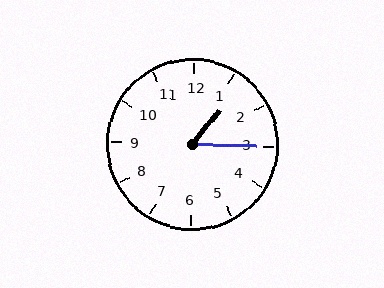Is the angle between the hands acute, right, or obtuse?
It is acute.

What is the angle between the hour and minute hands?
Approximately 52 degrees.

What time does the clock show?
1:15.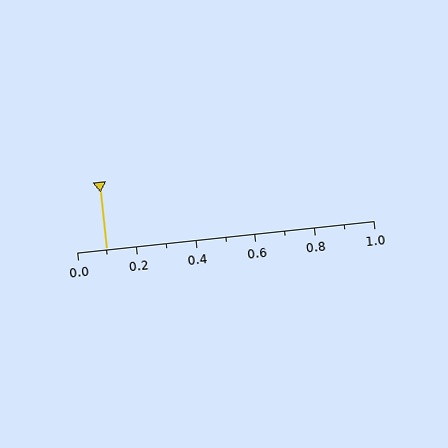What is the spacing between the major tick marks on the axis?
The major ticks are spaced 0.2 apart.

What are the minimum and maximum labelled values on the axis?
The axis runs from 0.0 to 1.0.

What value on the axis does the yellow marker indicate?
The marker indicates approximately 0.1.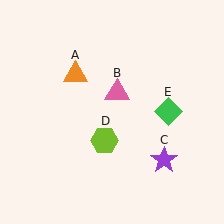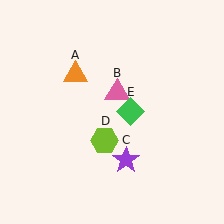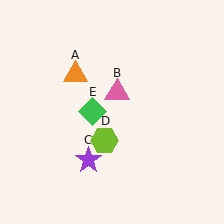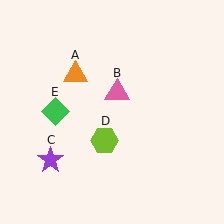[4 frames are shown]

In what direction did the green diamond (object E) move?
The green diamond (object E) moved left.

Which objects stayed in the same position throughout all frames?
Orange triangle (object A) and pink triangle (object B) and lime hexagon (object D) remained stationary.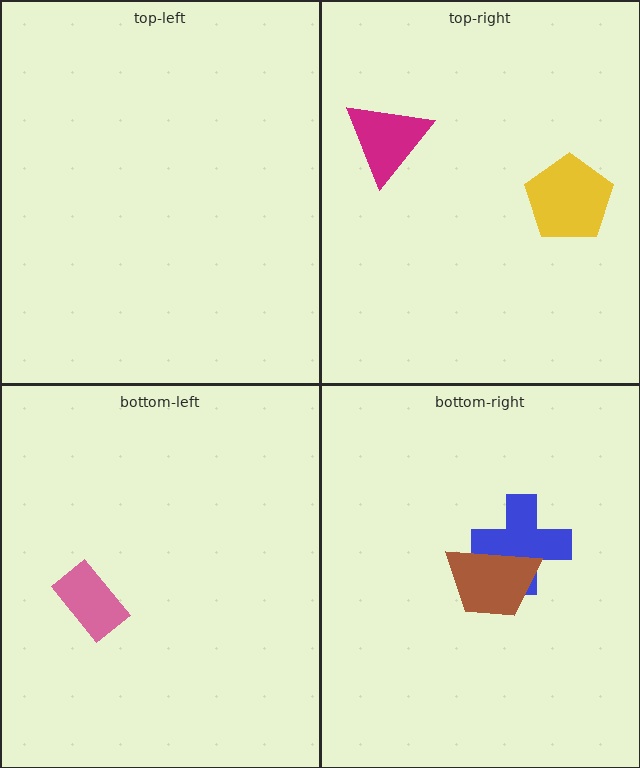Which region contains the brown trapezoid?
The bottom-right region.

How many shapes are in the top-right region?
2.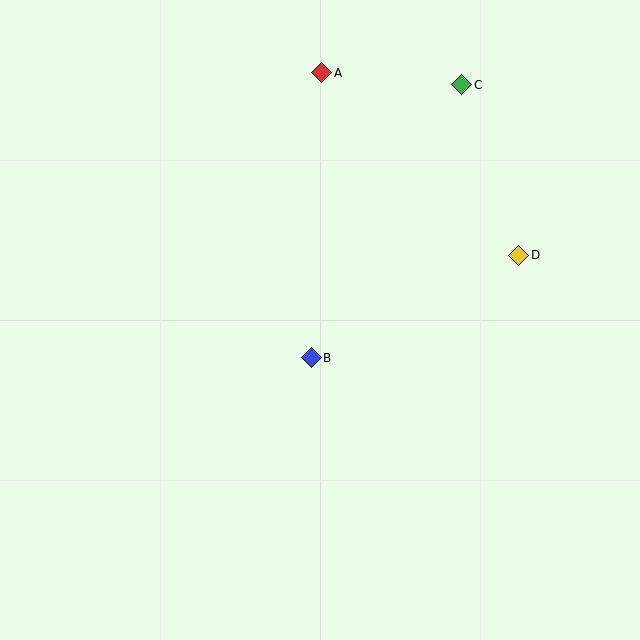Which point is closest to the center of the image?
Point B at (311, 358) is closest to the center.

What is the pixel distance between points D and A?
The distance between D and A is 268 pixels.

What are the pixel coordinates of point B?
Point B is at (311, 358).